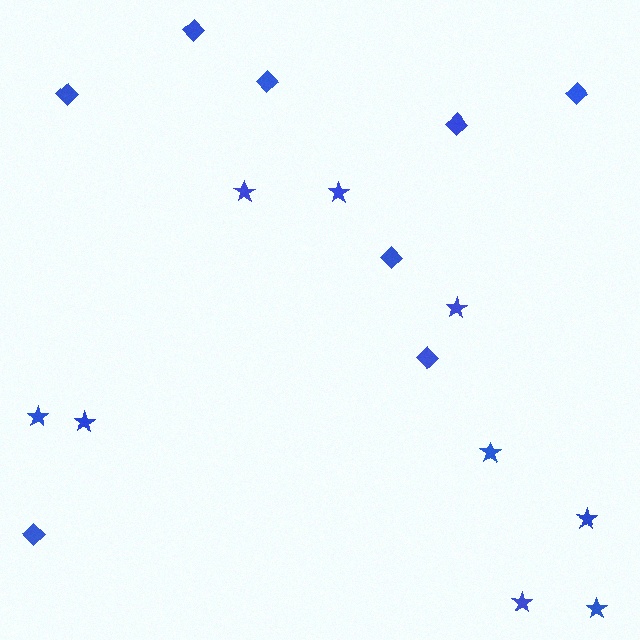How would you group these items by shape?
There are 2 groups: one group of diamonds (8) and one group of stars (9).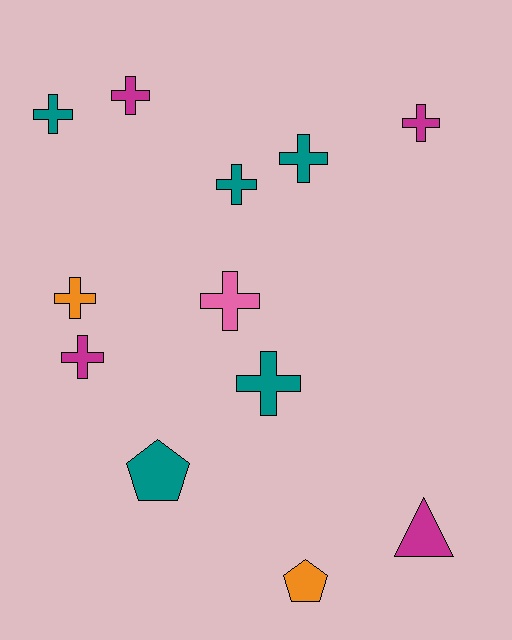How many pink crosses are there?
There is 1 pink cross.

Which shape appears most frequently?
Cross, with 9 objects.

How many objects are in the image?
There are 12 objects.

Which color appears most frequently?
Teal, with 5 objects.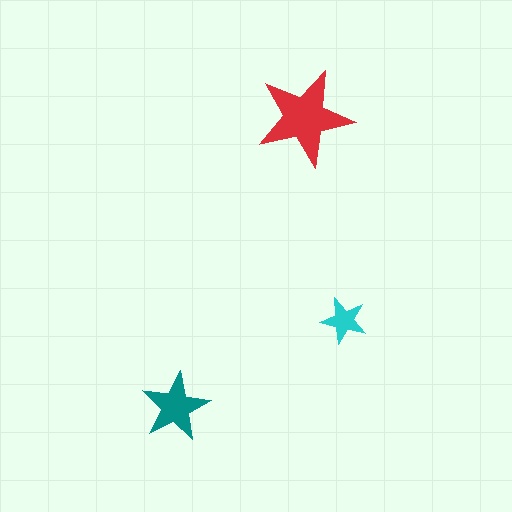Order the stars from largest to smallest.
the red one, the teal one, the cyan one.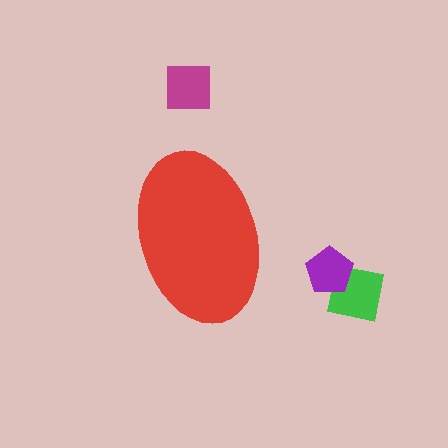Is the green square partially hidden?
No, the green square is fully visible.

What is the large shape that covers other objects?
A red ellipse.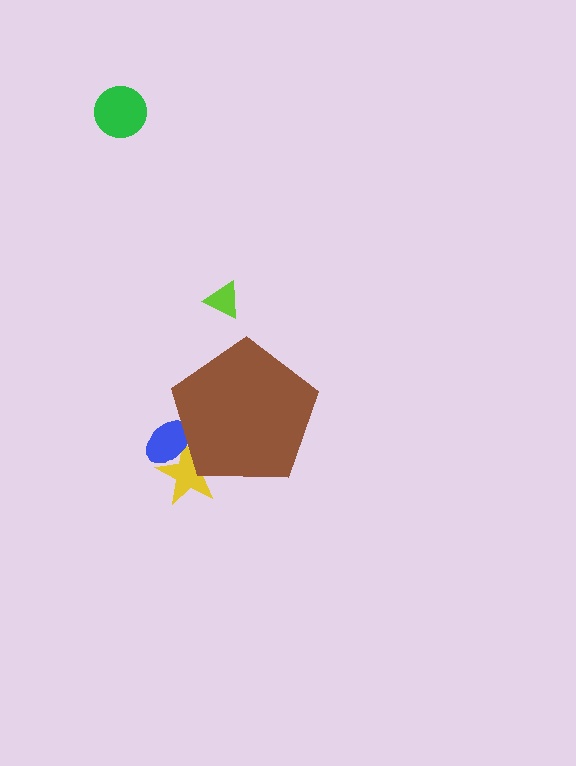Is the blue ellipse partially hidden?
Yes, the blue ellipse is partially hidden behind the brown pentagon.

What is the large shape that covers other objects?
A brown pentagon.